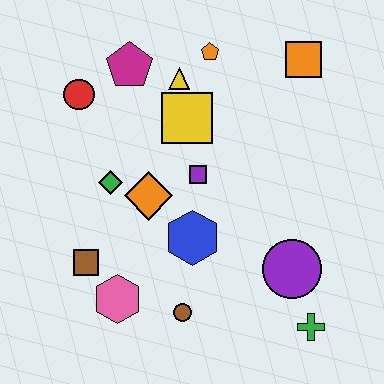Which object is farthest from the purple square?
The green cross is farthest from the purple square.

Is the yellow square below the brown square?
No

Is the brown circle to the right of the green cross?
No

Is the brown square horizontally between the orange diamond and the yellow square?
No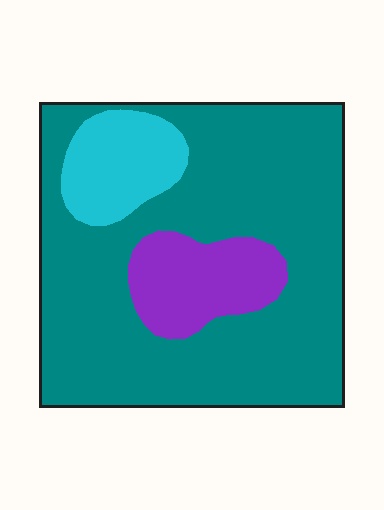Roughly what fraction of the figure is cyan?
Cyan takes up about one eighth (1/8) of the figure.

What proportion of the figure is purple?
Purple takes up about one eighth (1/8) of the figure.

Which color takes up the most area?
Teal, at roughly 75%.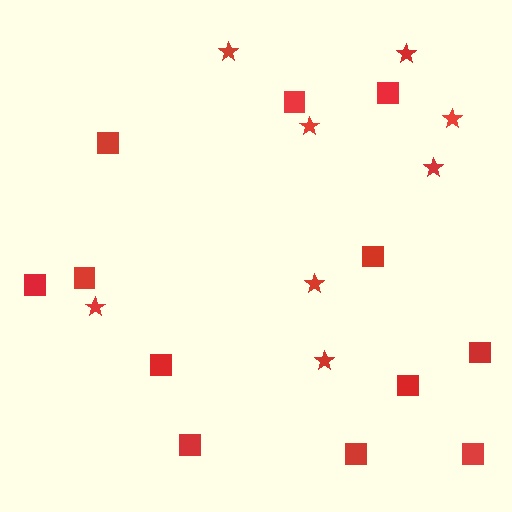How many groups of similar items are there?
There are 2 groups: one group of squares (12) and one group of stars (8).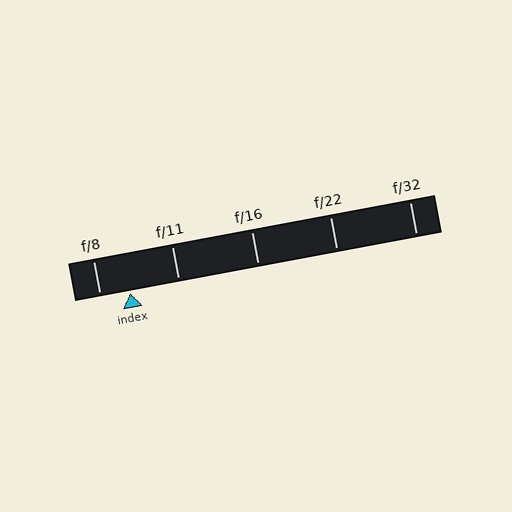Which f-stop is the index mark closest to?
The index mark is closest to f/8.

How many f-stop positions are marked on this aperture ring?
There are 5 f-stop positions marked.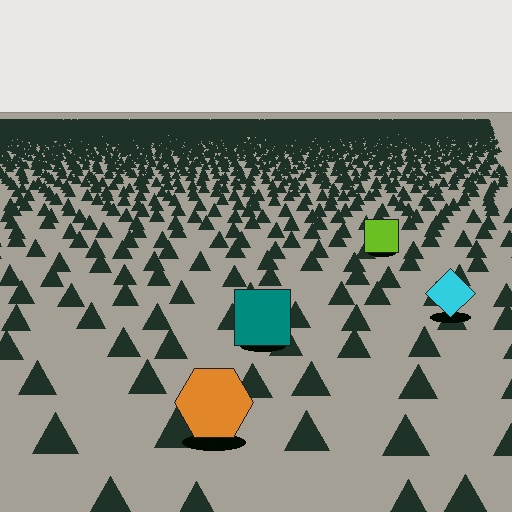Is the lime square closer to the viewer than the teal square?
No. The teal square is closer — you can tell from the texture gradient: the ground texture is coarser near it.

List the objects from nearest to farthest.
From nearest to farthest: the orange hexagon, the teal square, the cyan diamond, the lime square.